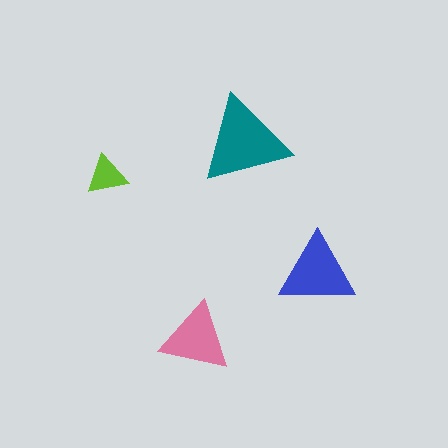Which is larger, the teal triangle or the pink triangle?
The teal one.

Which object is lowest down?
The pink triangle is bottommost.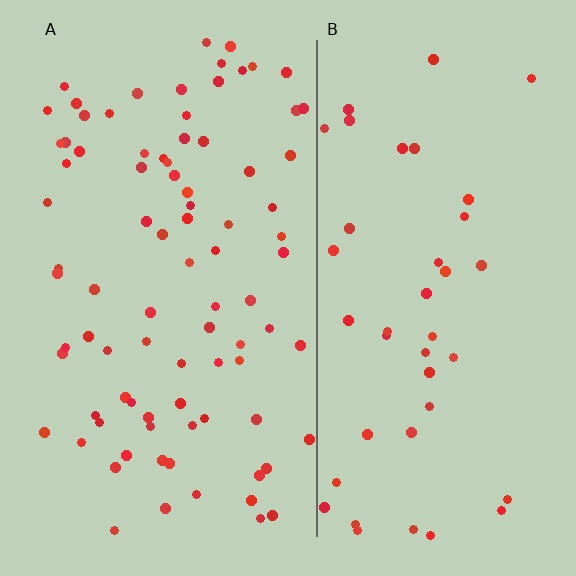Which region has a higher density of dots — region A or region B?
A (the left).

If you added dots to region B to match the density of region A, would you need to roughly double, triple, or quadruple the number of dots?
Approximately double.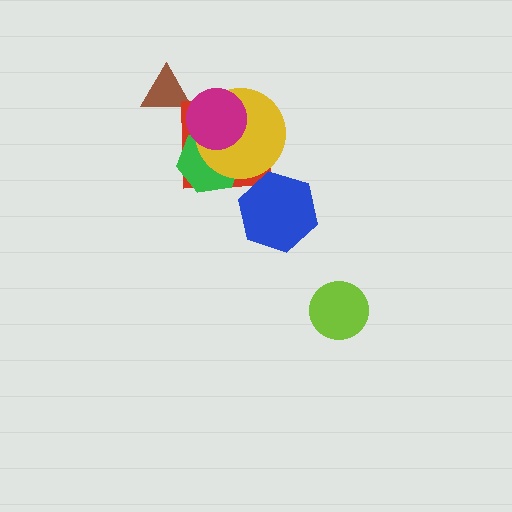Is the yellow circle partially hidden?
Yes, it is partially covered by another shape.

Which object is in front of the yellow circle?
The magenta circle is in front of the yellow circle.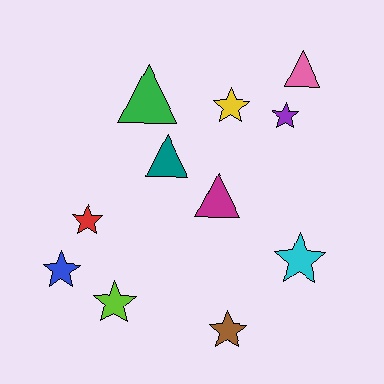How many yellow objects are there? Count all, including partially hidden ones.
There is 1 yellow object.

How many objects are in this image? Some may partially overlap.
There are 11 objects.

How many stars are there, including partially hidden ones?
There are 7 stars.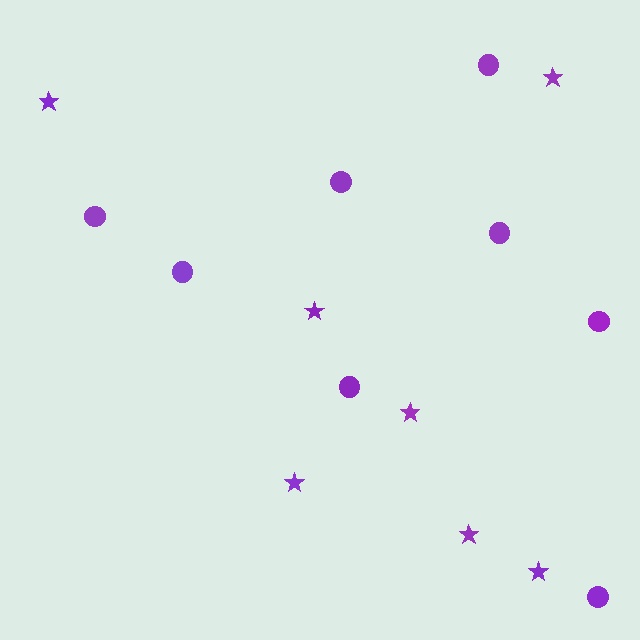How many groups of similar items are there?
There are 2 groups: one group of stars (7) and one group of circles (8).